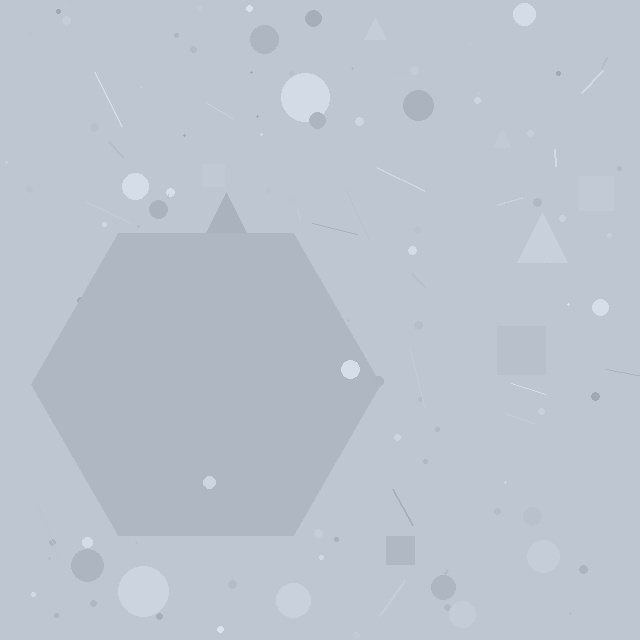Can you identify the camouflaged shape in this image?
The camouflaged shape is a hexagon.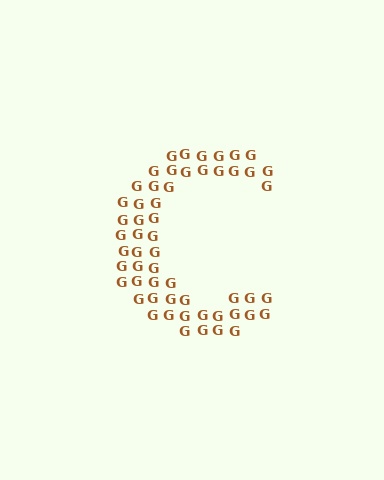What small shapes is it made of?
It is made of small letter G's.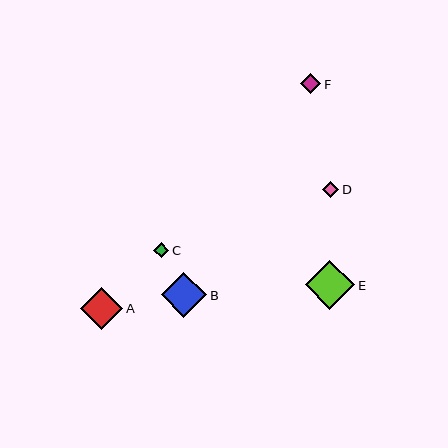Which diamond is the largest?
Diamond E is the largest with a size of approximately 50 pixels.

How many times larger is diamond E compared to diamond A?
Diamond E is approximately 1.2 times the size of diamond A.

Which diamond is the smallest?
Diamond C is the smallest with a size of approximately 15 pixels.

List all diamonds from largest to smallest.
From largest to smallest: E, B, A, F, D, C.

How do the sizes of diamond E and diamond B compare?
Diamond E and diamond B are approximately the same size.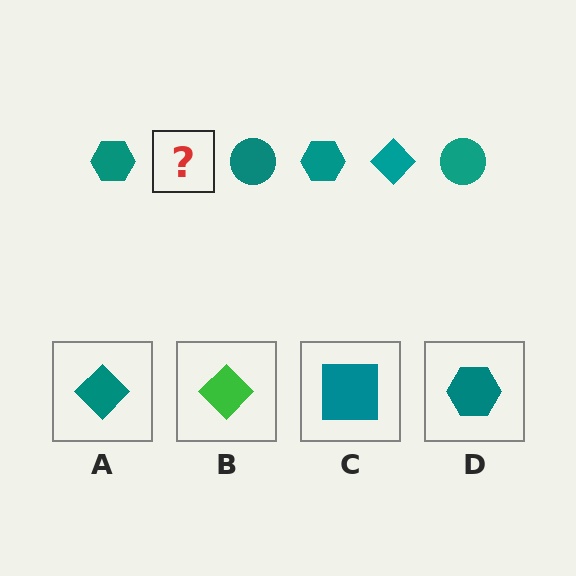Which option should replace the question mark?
Option A.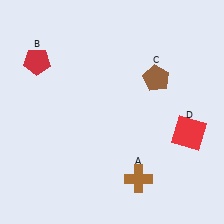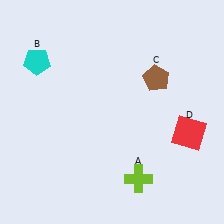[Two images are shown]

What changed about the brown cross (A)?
In Image 1, A is brown. In Image 2, it changed to lime.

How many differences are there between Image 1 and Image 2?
There are 2 differences between the two images.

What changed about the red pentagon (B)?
In Image 1, B is red. In Image 2, it changed to cyan.